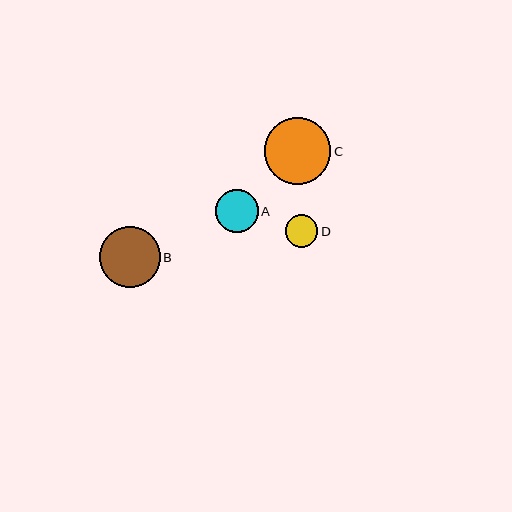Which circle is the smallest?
Circle D is the smallest with a size of approximately 32 pixels.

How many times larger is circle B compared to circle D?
Circle B is approximately 1.9 times the size of circle D.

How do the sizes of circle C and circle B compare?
Circle C and circle B are approximately the same size.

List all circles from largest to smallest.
From largest to smallest: C, B, A, D.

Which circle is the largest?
Circle C is the largest with a size of approximately 67 pixels.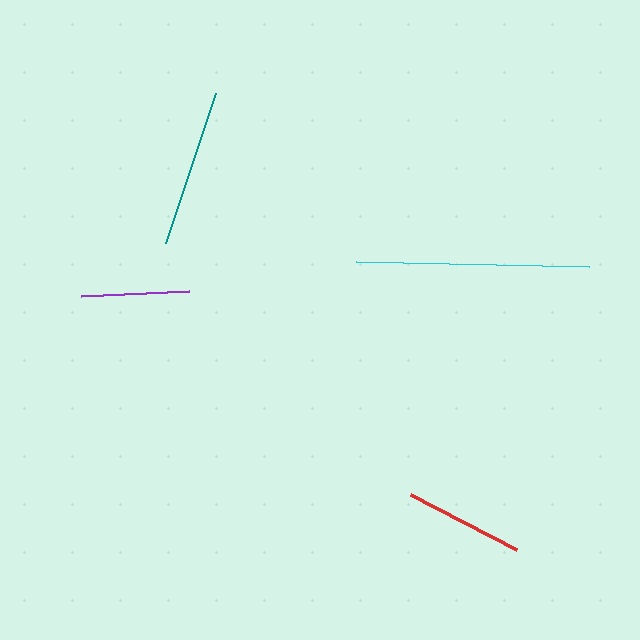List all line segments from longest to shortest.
From longest to shortest: cyan, teal, red, purple.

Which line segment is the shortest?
The purple line is the shortest at approximately 108 pixels.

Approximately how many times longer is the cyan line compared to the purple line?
The cyan line is approximately 2.2 times the length of the purple line.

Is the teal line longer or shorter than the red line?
The teal line is longer than the red line.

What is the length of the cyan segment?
The cyan segment is approximately 233 pixels long.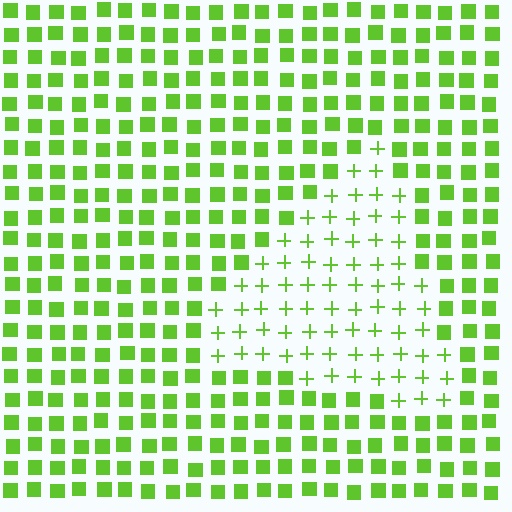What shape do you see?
I see a triangle.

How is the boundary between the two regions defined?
The boundary is defined by a change in element shape: plus signs inside vs. squares outside. All elements share the same color and spacing.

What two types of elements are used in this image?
The image uses plus signs inside the triangle region and squares outside it.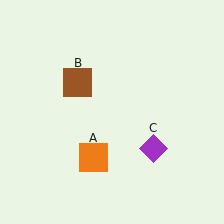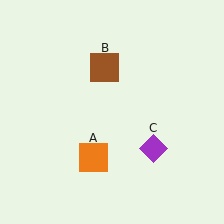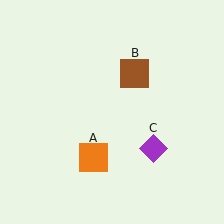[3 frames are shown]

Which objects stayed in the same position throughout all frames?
Orange square (object A) and purple diamond (object C) remained stationary.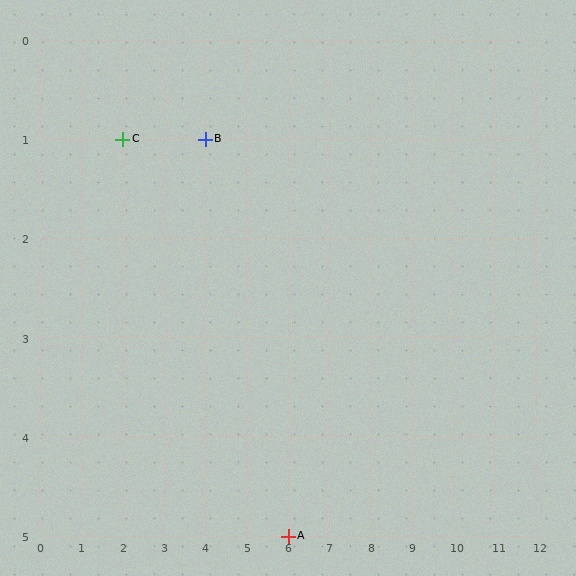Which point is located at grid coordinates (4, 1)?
Point B is at (4, 1).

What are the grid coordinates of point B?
Point B is at grid coordinates (4, 1).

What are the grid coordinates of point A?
Point A is at grid coordinates (6, 5).